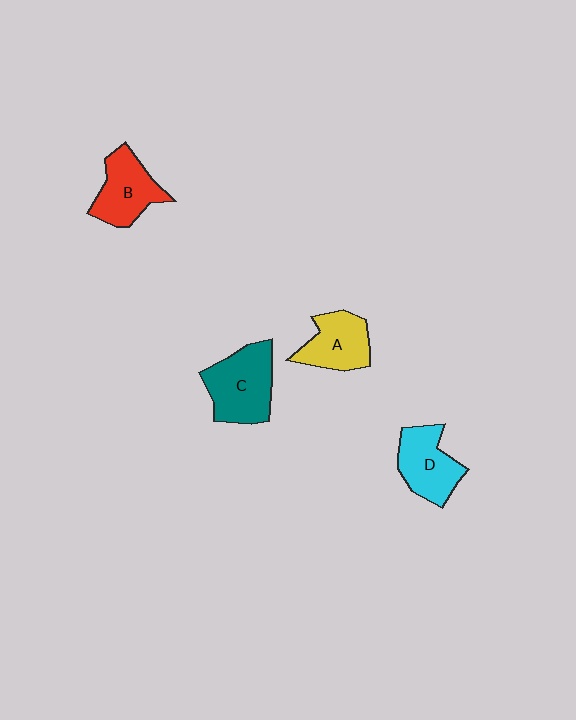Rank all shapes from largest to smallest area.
From largest to smallest: C (teal), B (red), D (cyan), A (yellow).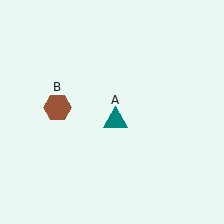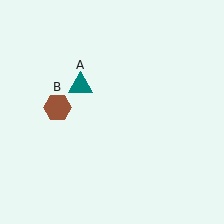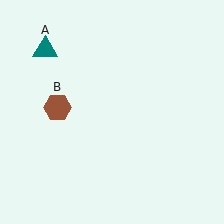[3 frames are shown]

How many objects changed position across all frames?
1 object changed position: teal triangle (object A).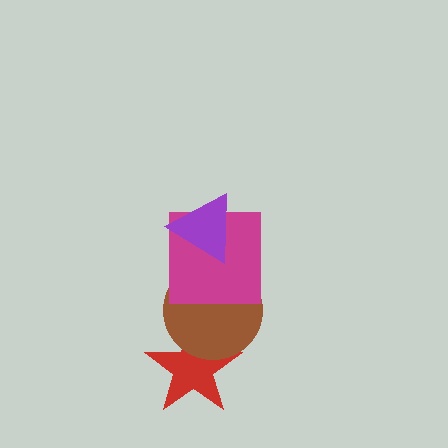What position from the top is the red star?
The red star is 4th from the top.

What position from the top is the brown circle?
The brown circle is 3rd from the top.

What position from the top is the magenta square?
The magenta square is 2nd from the top.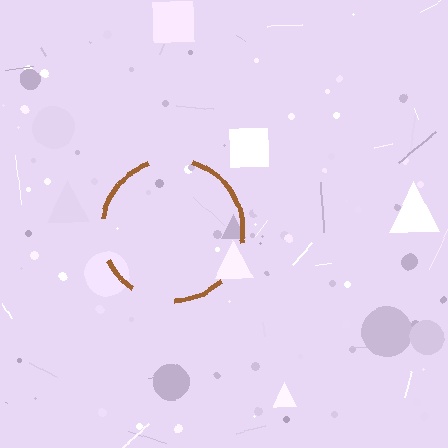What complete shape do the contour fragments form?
The contour fragments form a circle.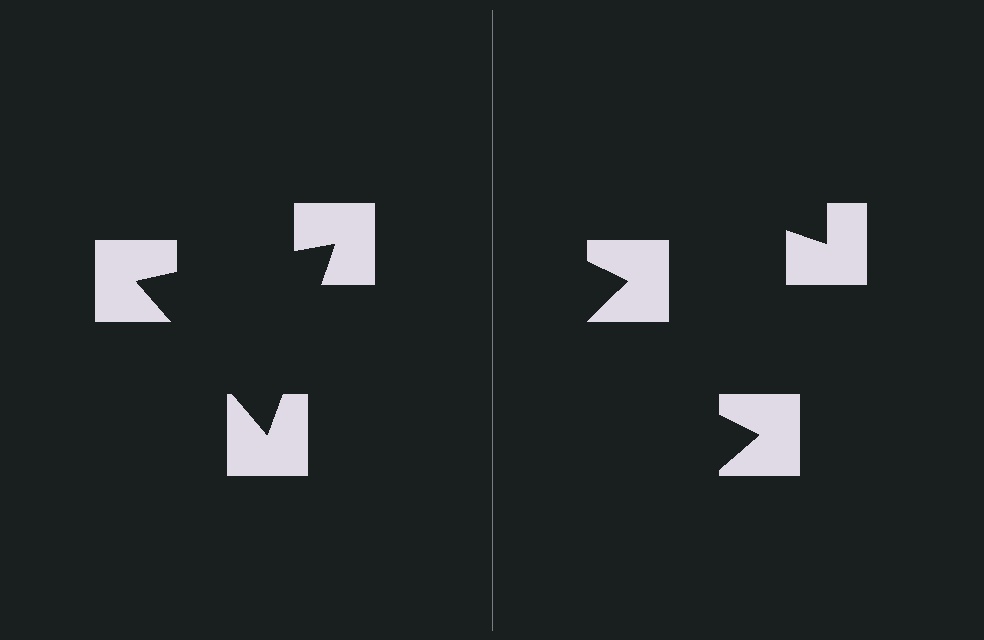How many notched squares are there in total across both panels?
6 — 3 on each side.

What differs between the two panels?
The notched squares are positioned identically on both sides; only the wedge orientations differ. On the left they align to a triangle; on the right they are misaligned.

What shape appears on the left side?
An illusory triangle.